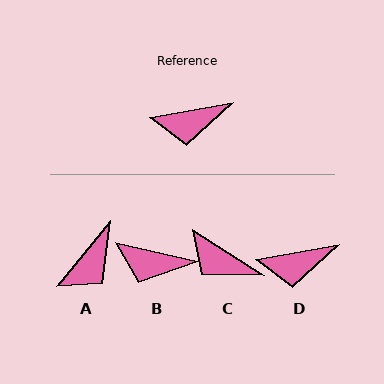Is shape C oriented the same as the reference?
No, it is off by about 42 degrees.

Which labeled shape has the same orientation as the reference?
D.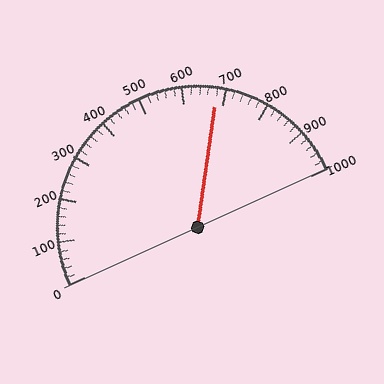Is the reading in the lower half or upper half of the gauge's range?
The reading is in the upper half of the range (0 to 1000).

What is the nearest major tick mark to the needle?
The nearest major tick mark is 700.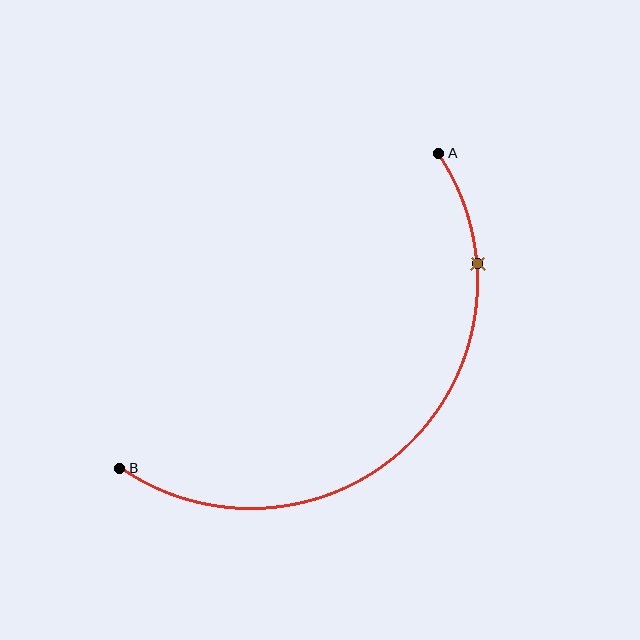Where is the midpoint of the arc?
The arc midpoint is the point on the curve farthest from the straight line joining A and B. It sits below and to the right of that line.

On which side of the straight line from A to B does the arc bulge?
The arc bulges below and to the right of the straight line connecting A and B.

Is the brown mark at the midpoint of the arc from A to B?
No. The brown mark lies on the arc but is closer to endpoint A. The arc midpoint would be at the point on the curve equidistant along the arc from both A and B.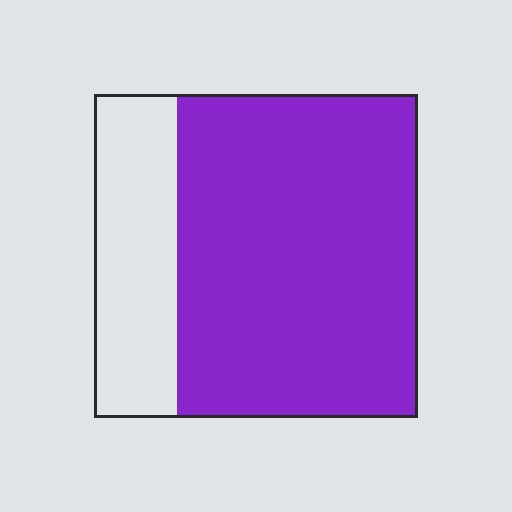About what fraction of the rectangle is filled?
About three quarters (3/4).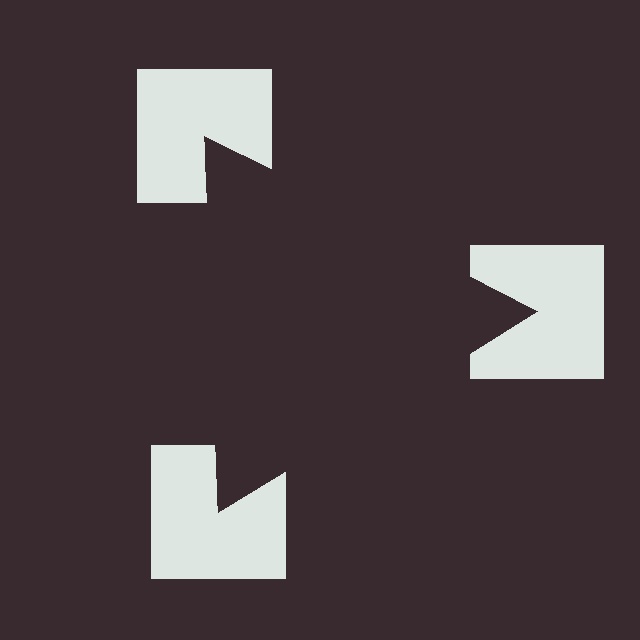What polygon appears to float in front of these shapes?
An illusory triangle — its edges are inferred from the aligned wedge cuts in the notched squares, not physically drawn.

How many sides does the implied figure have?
3 sides.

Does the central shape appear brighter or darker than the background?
It typically appears slightly darker than the background, even though no actual brightness change is drawn.